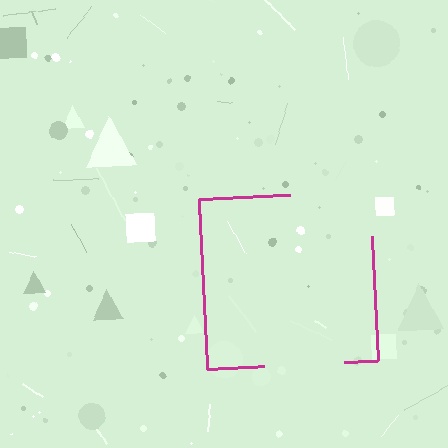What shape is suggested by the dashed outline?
The dashed outline suggests a square.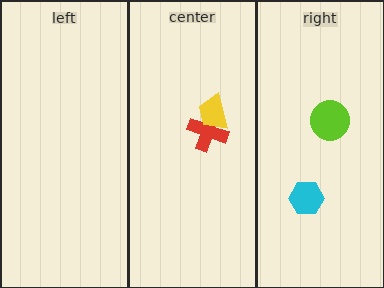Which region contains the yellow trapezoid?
The center region.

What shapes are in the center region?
The red cross, the yellow trapezoid.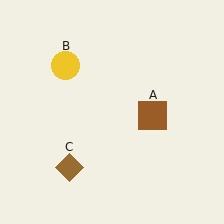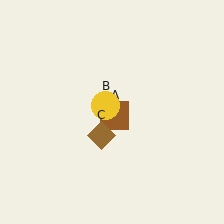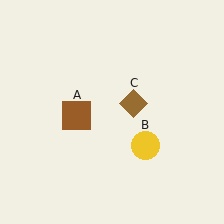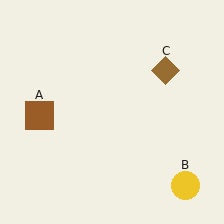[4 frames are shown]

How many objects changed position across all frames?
3 objects changed position: brown square (object A), yellow circle (object B), brown diamond (object C).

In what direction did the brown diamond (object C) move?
The brown diamond (object C) moved up and to the right.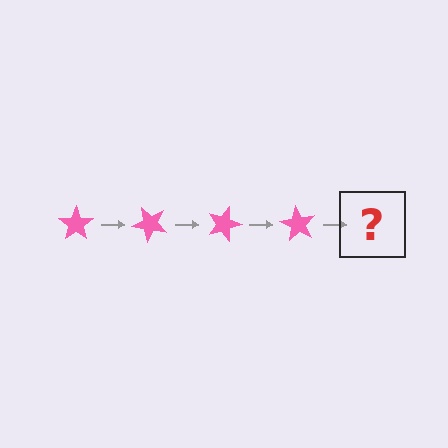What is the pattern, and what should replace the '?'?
The pattern is that the star rotates 45 degrees each step. The '?' should be a pink star rotated 180 degrees.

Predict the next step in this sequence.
The next step is a pink star rotated 180 degrees.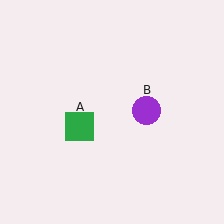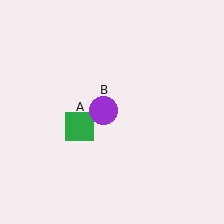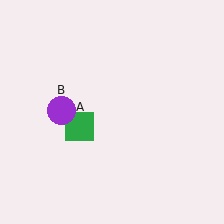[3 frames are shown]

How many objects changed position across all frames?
1 object changed position: purple circle (object B).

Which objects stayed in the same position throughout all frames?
Green square (object A) remained stationary.